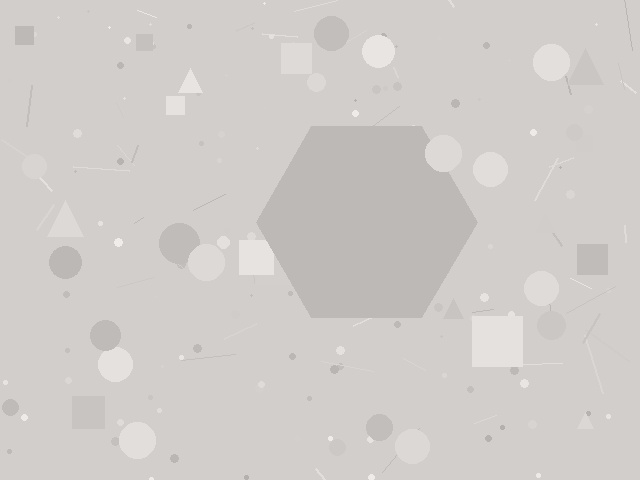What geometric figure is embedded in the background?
A hexagon is embedded in the background.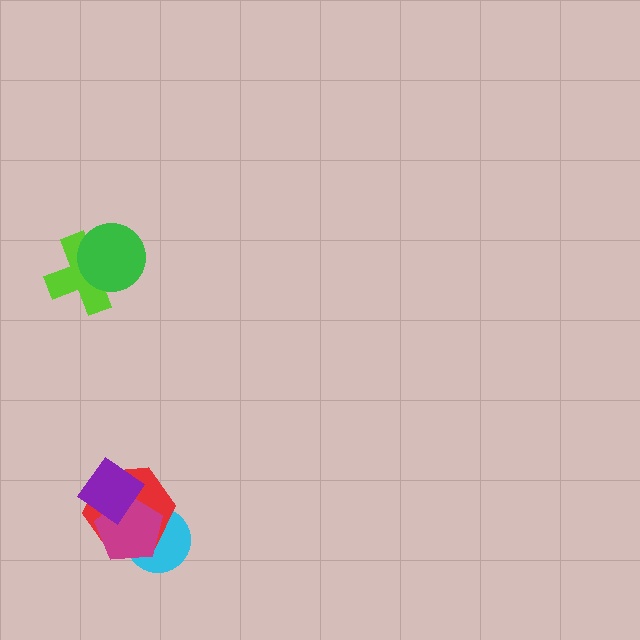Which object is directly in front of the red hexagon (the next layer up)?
The magenta pentagon is directly in front of the red hexagon.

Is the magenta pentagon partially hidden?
Yes, it is partially covered by another shape.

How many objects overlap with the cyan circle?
2 objects overlap with the cyan circle.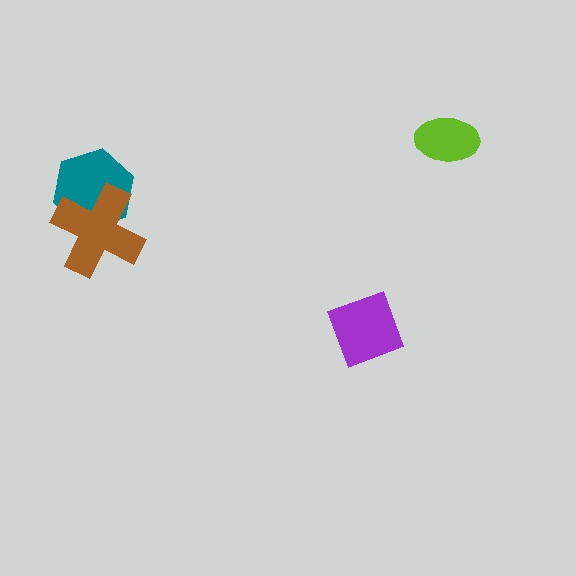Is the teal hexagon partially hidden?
Yes, it is partially covered by another shape.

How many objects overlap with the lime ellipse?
0 objects overlap with the lime ellipse.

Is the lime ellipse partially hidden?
No, no other shape covers it.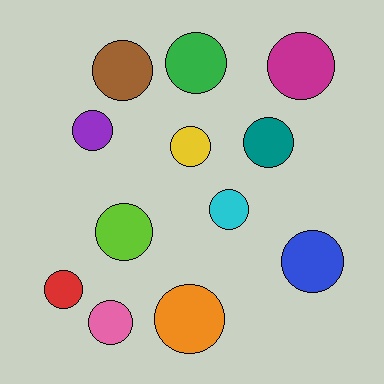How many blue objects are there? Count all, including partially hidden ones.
There is 1 blue object.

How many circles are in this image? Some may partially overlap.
There are 12 circles.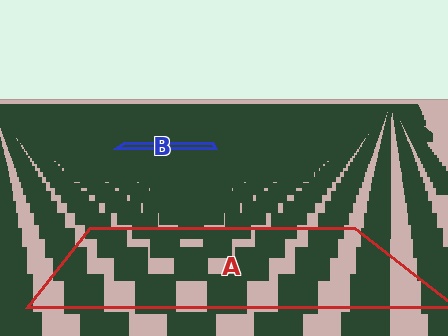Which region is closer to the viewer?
Region A is closer. The texture elements there are larger and more spread out.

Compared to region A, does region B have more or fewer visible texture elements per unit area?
Region B has more texture elements per unit area — they are packed more densely because it is farther away.